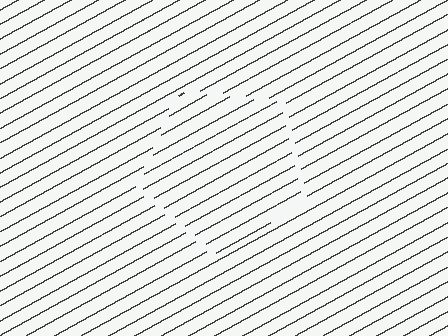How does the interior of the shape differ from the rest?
The interior of the shape contains the same grating, shifted by half a period — the contour is defined by the phase discontinuity where line-ends from the inner and outer gratings abut.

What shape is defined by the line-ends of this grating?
An illusory pentagon. The interior of the shape contains the same grating, shifted by half a period — the contour is defined by the phase discontinuity where line-ends from the inner and outer gratings abut.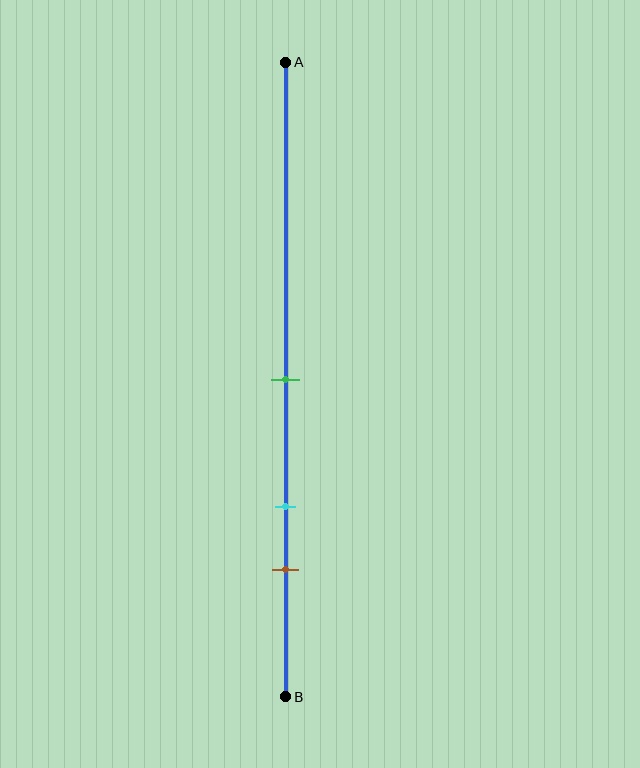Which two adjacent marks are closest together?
The cyan and brown marks are the closest adjacent pair.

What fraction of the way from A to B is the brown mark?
The brown mark is approximately 80% (0.8) of the way from A to B.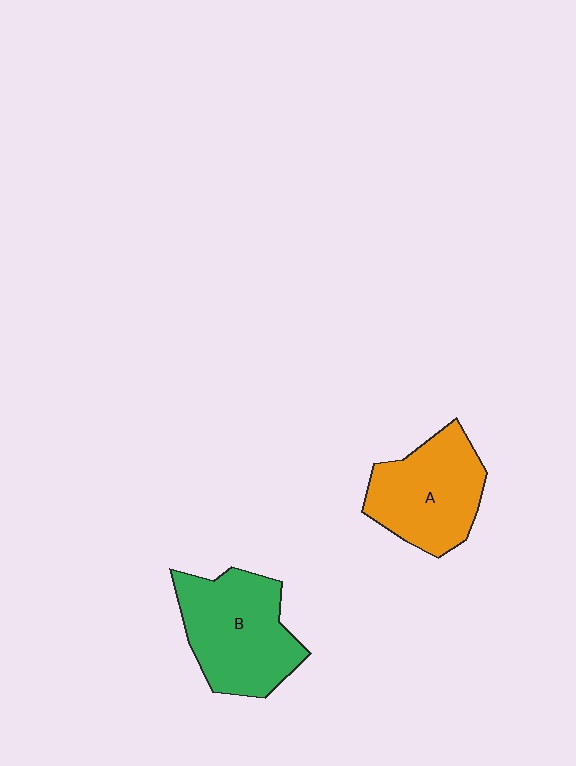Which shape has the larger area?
Shape B (green).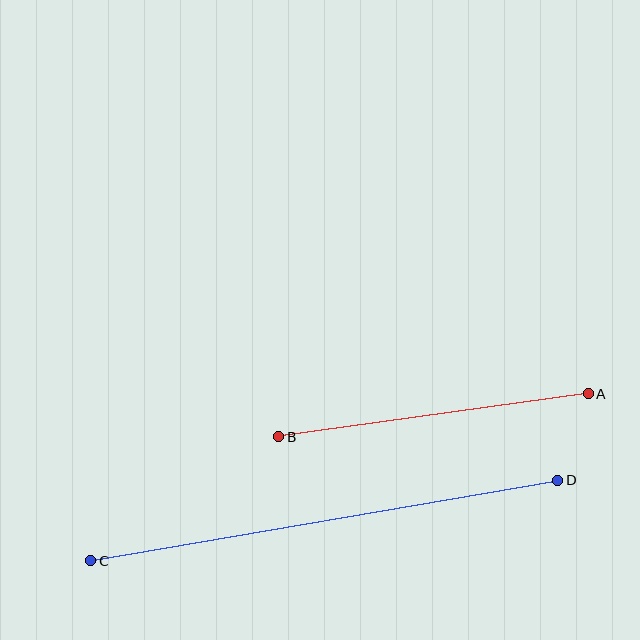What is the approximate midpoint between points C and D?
The midpoint is at approximately (324, 520) pixels.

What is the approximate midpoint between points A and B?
The midpoint is at approximately (433, 415) pixels.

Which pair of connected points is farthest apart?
Points C and D are farthest apart.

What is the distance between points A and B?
The distance is approximately 313 pixels.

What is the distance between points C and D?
The distance is approximately 474 pixels.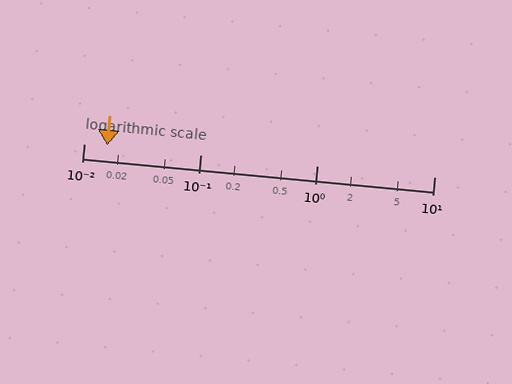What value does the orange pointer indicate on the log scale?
The pointer indicates approximately 0.016.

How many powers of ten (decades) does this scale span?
The scale spans 3 decades, from 0.01 to 10.